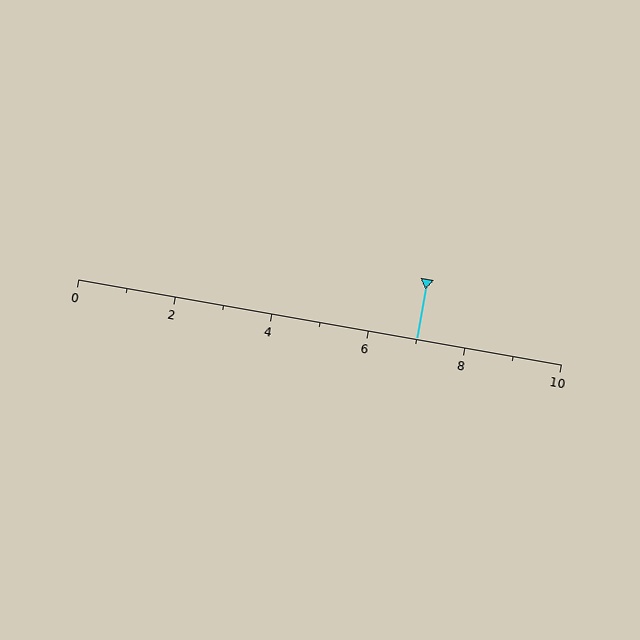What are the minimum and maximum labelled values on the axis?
The axis runs from 0 to 10.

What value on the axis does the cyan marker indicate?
The marker indicates approximately 7.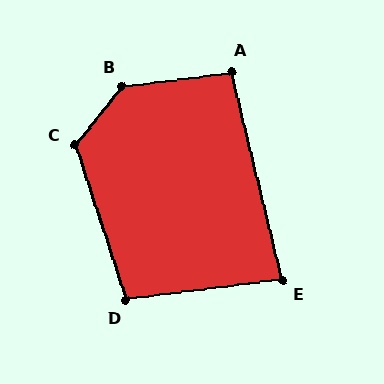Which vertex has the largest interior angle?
B, at approximately 137 degrees.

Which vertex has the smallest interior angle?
E, at approximately 83 degrees.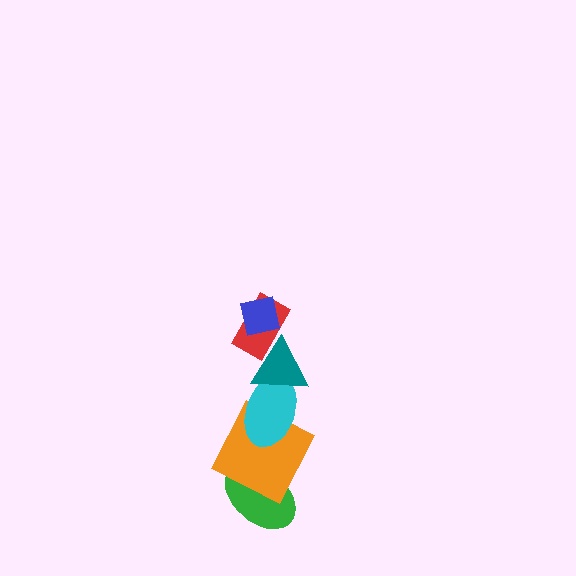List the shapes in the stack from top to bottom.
From top to bottom: the blue square, the red rectangle, the teal triangle, the cyan ellipse, the orange square, the green ellipse.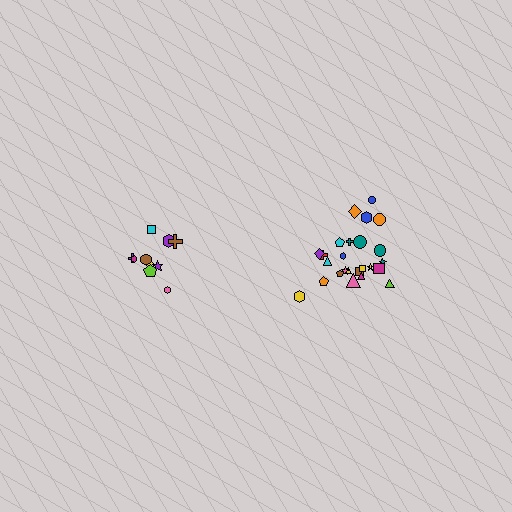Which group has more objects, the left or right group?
The right group.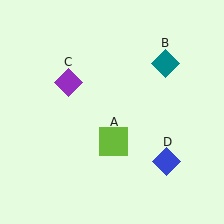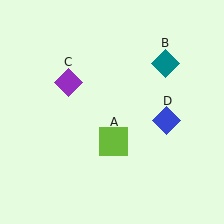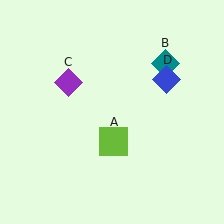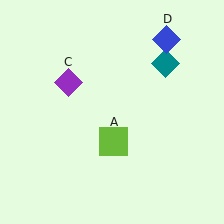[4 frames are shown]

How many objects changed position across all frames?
1 object changed position: blue diamond (object D).